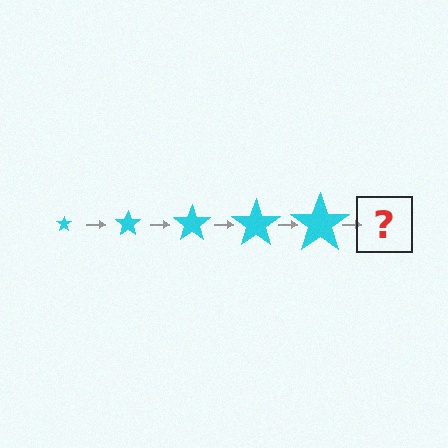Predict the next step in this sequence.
The next step is a cyan star, larger than the previous one.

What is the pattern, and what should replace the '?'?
The pattern is that the star gets progressively larger each step. The '?' should be a cyan star, larger than the previous one.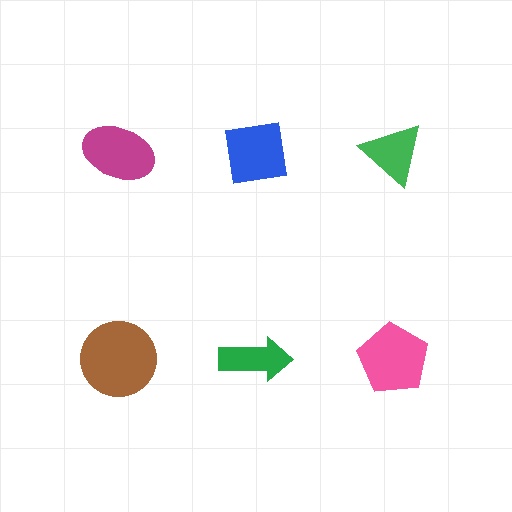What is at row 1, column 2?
A blue square.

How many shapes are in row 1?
3 shapes.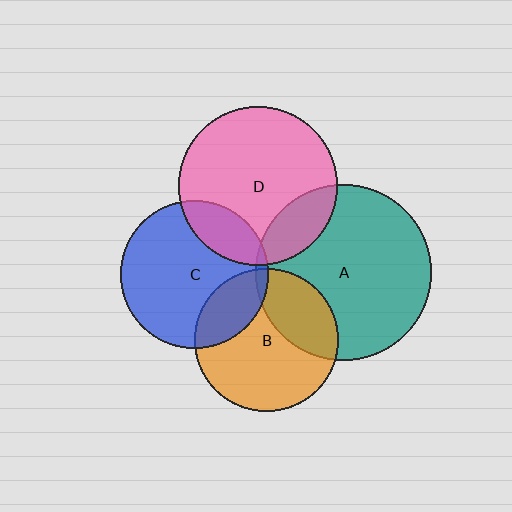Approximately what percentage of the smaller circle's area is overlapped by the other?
Approximately 30%.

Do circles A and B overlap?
Yes.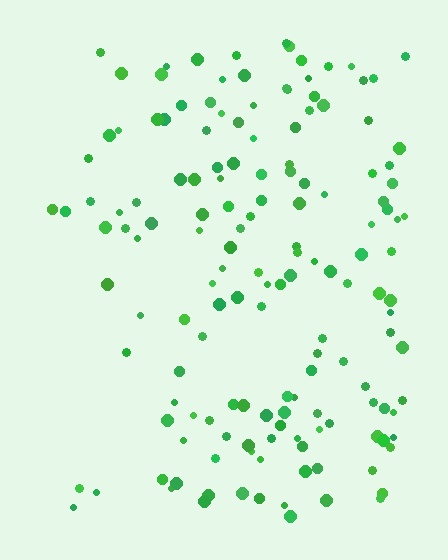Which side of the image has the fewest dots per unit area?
The left.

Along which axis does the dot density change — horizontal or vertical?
Horizontal.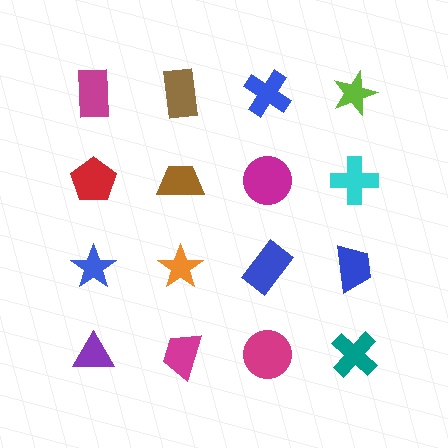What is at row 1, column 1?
A magenta rectangle.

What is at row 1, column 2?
A brown rectangle.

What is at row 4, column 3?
A magenta circle.